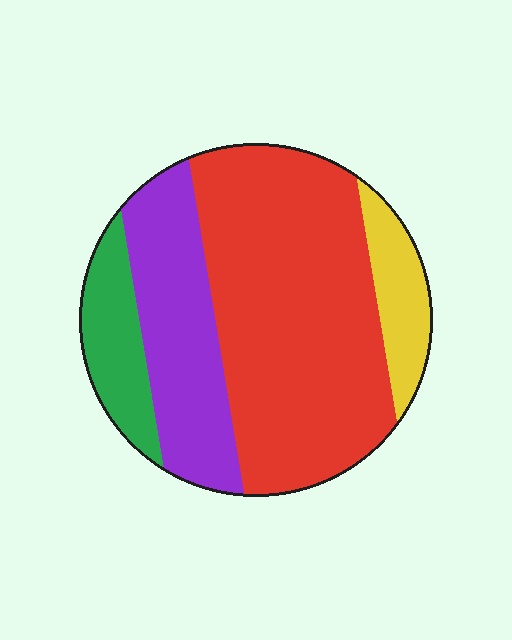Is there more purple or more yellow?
Purple.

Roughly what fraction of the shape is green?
Green takes up about one eighth (1/8) of the shape.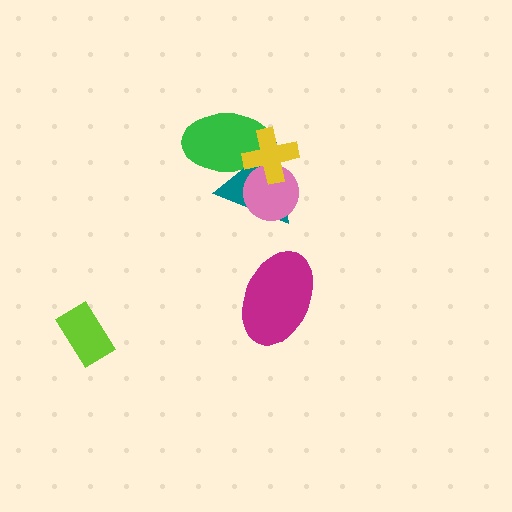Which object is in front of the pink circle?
The yellow cross is in front of the pink circle.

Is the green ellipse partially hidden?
Yes, it is partially covered by another shape.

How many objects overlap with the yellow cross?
3 objects overlap with the yellow cross.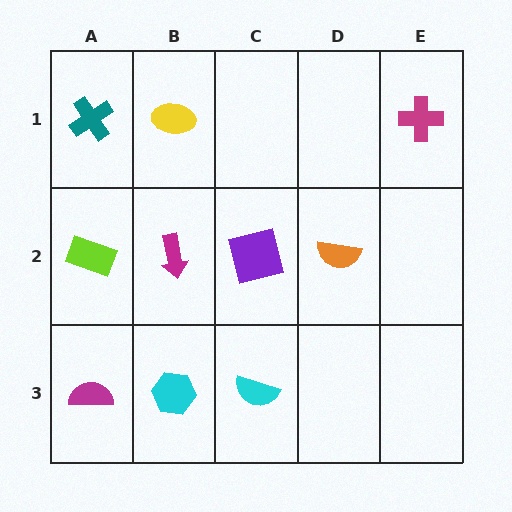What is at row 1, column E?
A magenta cross.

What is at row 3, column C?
A cyan semicircle.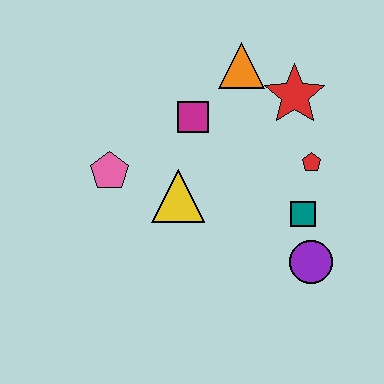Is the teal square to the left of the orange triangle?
No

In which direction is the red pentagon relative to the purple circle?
The red pentagon is above the purple circle.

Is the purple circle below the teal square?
Yes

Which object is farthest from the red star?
The pink pentagon is farthest from the red star.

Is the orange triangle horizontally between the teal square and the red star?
No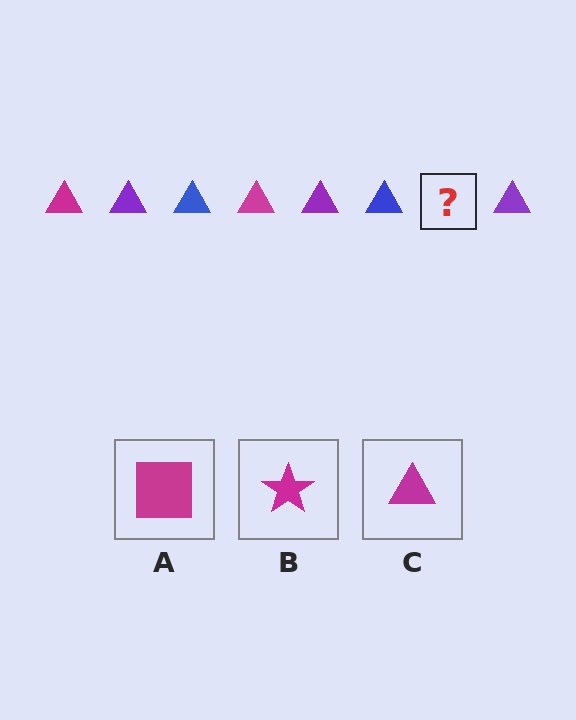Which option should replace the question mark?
Option C.